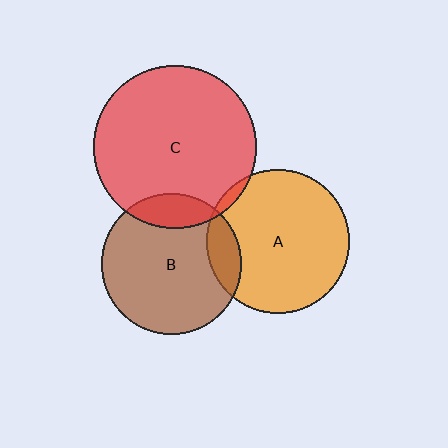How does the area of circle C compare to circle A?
Approximately 1.3 times.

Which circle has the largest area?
Circle C (red).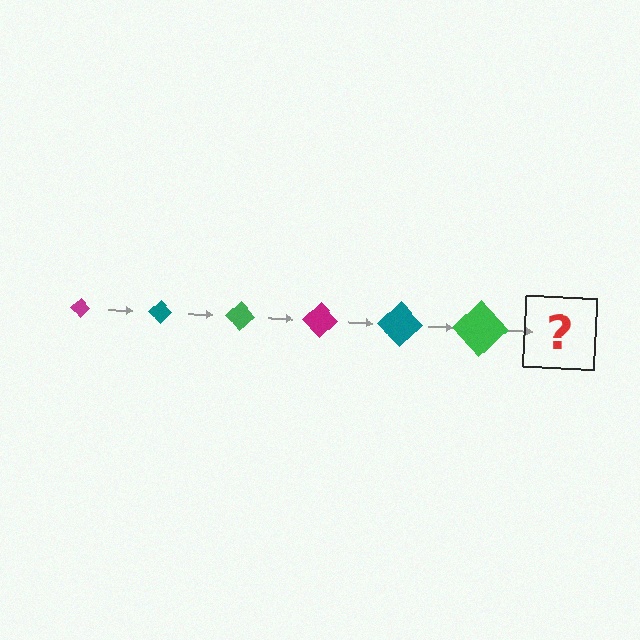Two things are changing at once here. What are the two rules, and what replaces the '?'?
The two rules are that the diamond grows larger each step and the color cycles through magenta, teal, and green. The '?' should be a magenta diamond, larger than the previous one.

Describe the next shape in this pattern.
It should be a magenta diamond, larger than the previous one.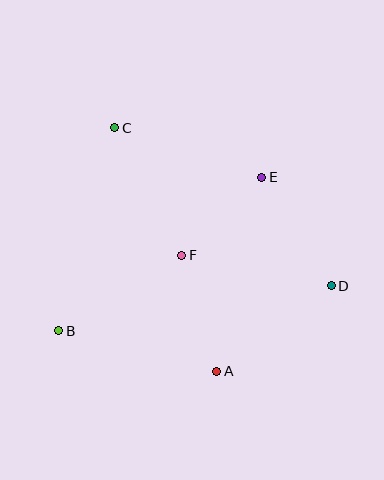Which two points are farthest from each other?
Points B and D are farthest from each other.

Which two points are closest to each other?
Points E and F are closest to each other.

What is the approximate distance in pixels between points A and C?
The distance between A and C is approximately 264 pixels.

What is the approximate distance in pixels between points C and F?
The distance between C and F is approximately 144 pixels.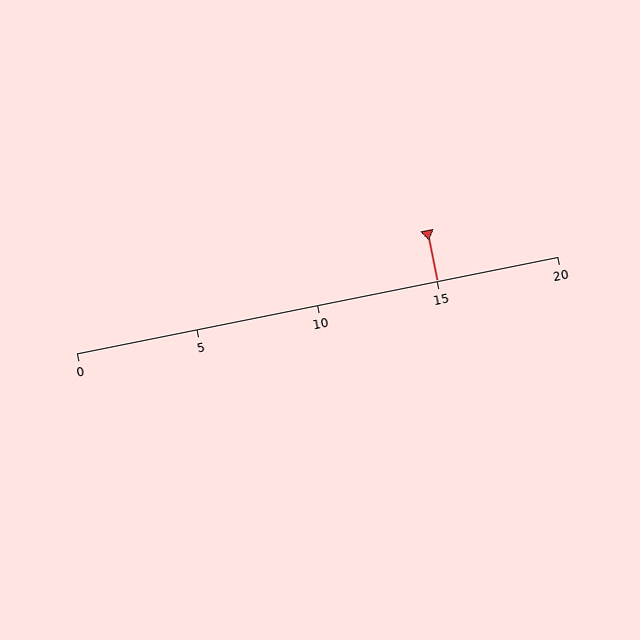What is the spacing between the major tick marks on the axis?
The major ticks are spaced 5 apart.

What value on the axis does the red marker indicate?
The marker indicates approximately 15.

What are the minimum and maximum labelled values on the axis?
The axis runs from 0 to 20.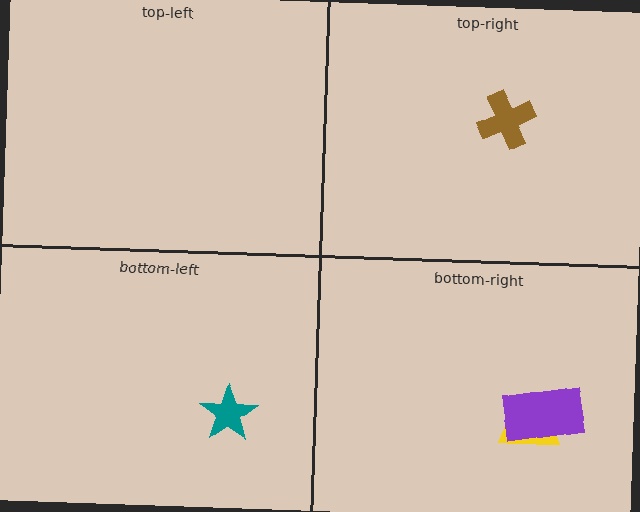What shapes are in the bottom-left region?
The teal star.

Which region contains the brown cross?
The top-right region.